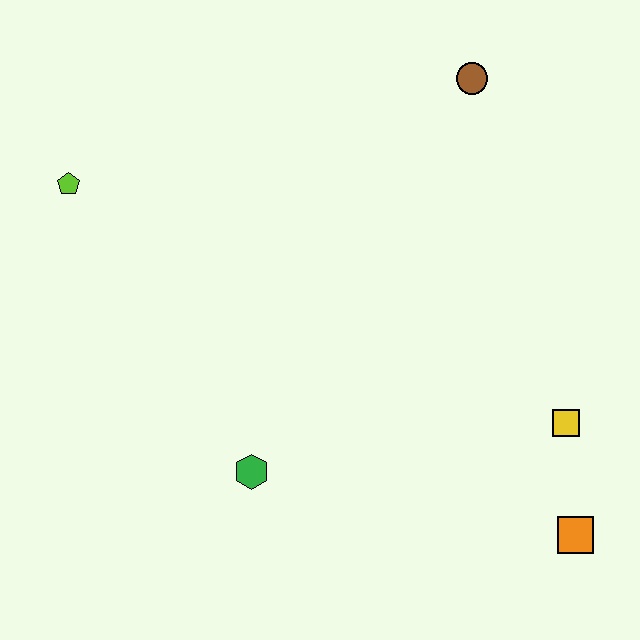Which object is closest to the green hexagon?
The yellow square is closest to the green hexagon.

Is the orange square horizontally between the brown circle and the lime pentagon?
No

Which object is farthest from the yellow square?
The lime pentagon is farthest from the yellow square.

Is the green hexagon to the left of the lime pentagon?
No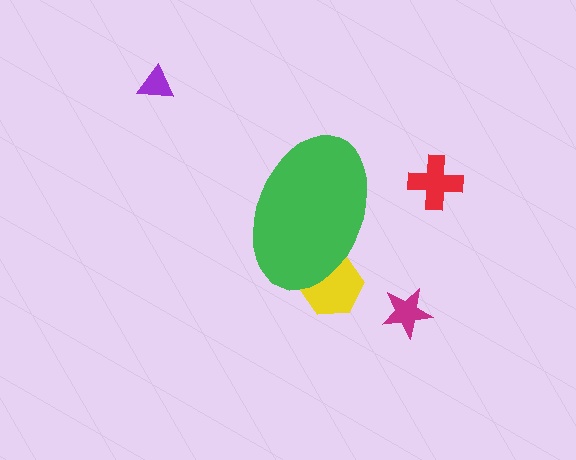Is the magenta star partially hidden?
No, the magenta star is fully visible.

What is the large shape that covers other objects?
A green ellipse.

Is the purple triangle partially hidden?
No, the purple triangle is fully visible.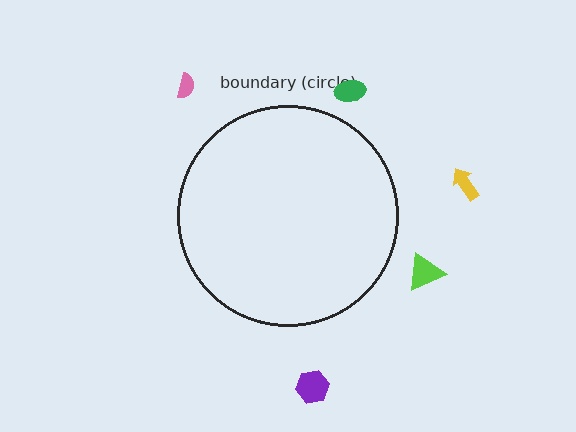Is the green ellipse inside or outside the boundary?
Outside.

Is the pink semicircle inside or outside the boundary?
Outside.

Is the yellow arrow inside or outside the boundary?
Outside.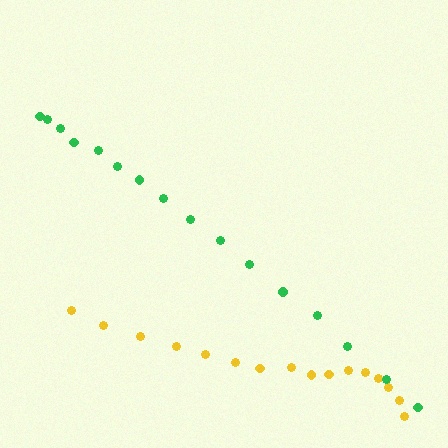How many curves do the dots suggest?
There are 2 distinct paths.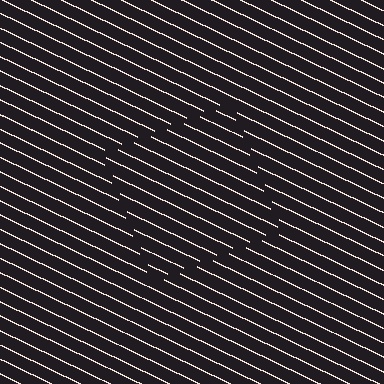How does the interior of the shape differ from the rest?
The interior of the shape contains the same grating, shifted by half a period — the contour is defined by the phase discontinuity where line-ends from the inner and outer gratings abut.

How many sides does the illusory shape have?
4 sides — the line-ends trace a square.